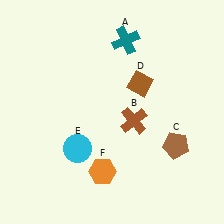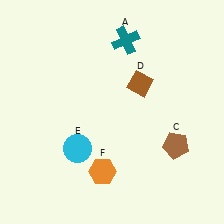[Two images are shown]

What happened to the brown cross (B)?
The brown cross (B) was removed in Image 2. It was in the bottom-right area of Image 1.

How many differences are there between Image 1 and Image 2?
There is 1 difference between the two images.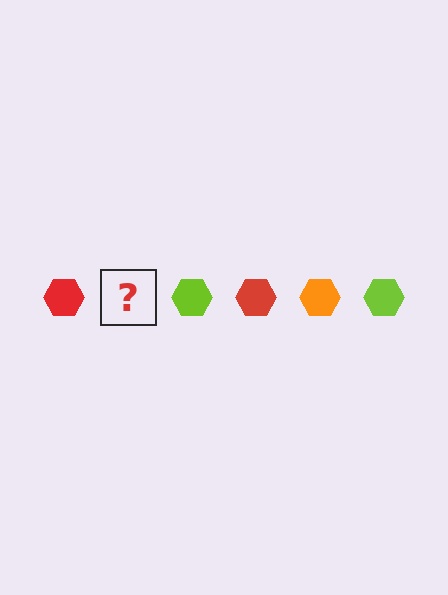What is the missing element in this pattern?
The missing element is an orange hexagon.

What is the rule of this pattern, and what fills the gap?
The rule is that the pattern cycles through red, orange, lime hexagons. The gap should be filled with an orange hexagon.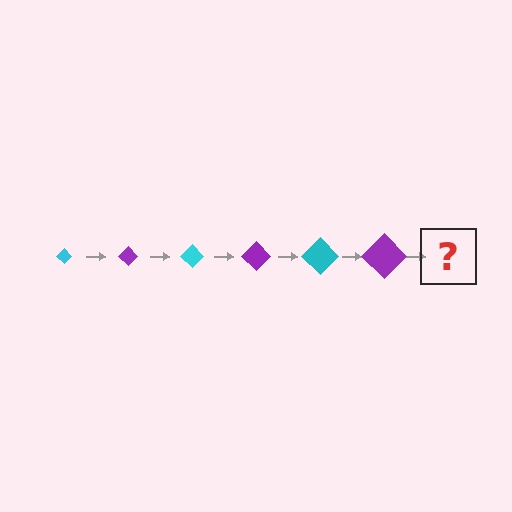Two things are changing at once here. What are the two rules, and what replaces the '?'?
The two rules are that the diamond grows larger each step and the color cycles through cyan and purple. The '?' should be a cyan diamond, larger than the previous one.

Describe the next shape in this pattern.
It should be a cyan diamond, larger than the previous one.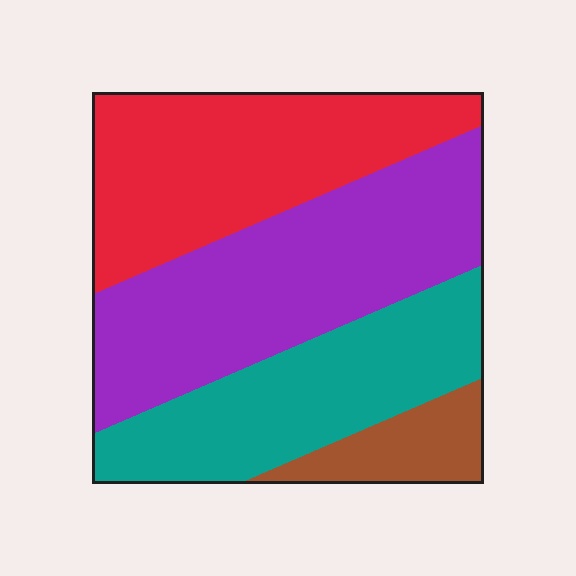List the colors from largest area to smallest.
From largest to smallest: purple, red, teal, brown.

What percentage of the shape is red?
Red takes up about one third (1/3) of the shape.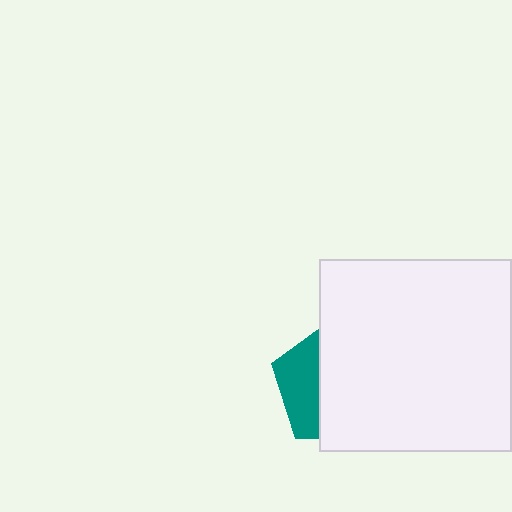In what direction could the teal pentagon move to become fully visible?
The teal pentagon could move left. That would shift it out from behind the white square entirely.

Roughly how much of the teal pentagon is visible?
A small part of it is visible (roughly 33%).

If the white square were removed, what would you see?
You would see the complete teal pentagon.